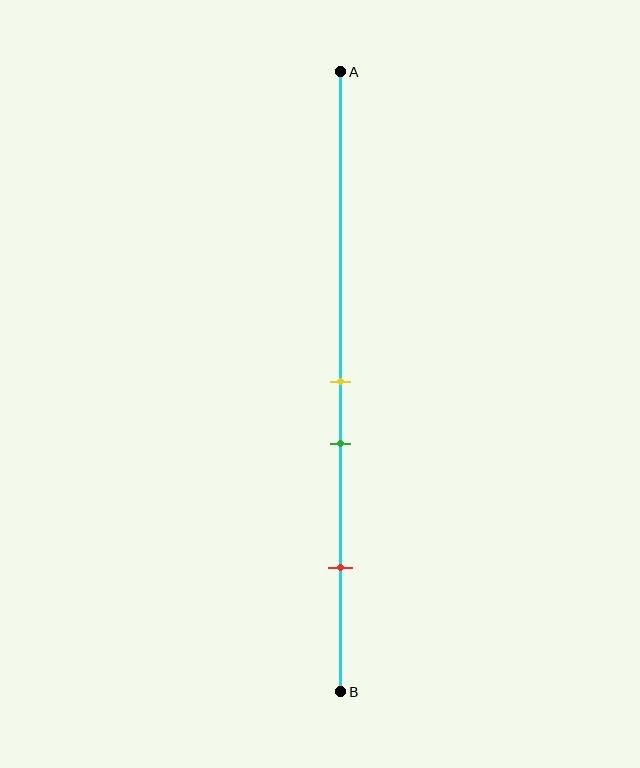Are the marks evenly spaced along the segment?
No, the marks are not evenly spaced.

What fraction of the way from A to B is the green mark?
The green mark is approximately 60% (0.6) of the way from A to B.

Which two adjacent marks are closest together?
The yellow and green marks are the closest adjacent pair.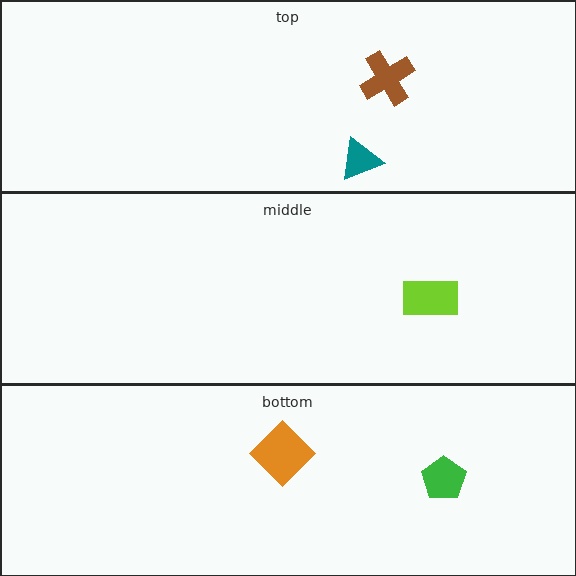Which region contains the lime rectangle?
The middle region.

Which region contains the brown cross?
The top region.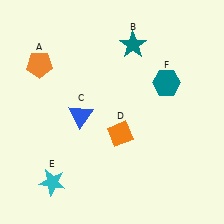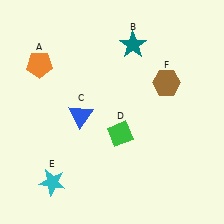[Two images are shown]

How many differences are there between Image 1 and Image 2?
There are 2 differences between the two images.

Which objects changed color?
D changed from orange to green. F changed from teal to brown.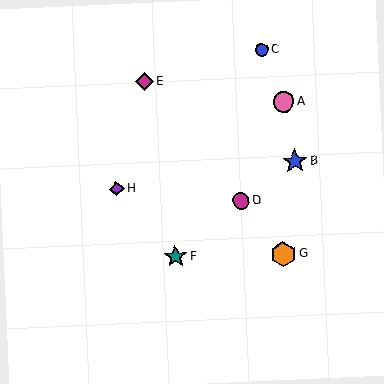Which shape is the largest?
The orange hexagon (labeled G) is the largest.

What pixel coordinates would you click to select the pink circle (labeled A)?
Click at (284, 102) to select the pink circle A.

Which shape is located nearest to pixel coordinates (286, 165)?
The blue star (labeled B) at (295, 161) is nearest to that location.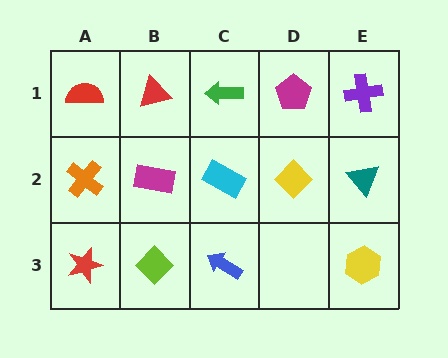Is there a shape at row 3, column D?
No, that cell is empty.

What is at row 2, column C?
A cyan rectangle.